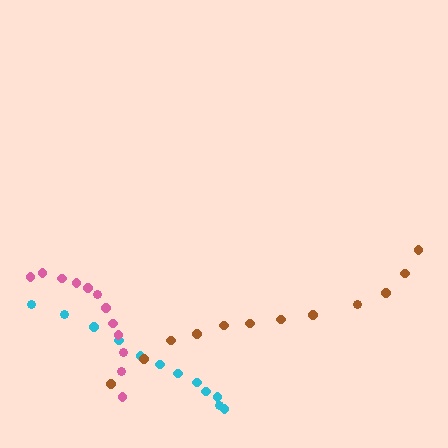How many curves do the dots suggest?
There are 3 distinct paths.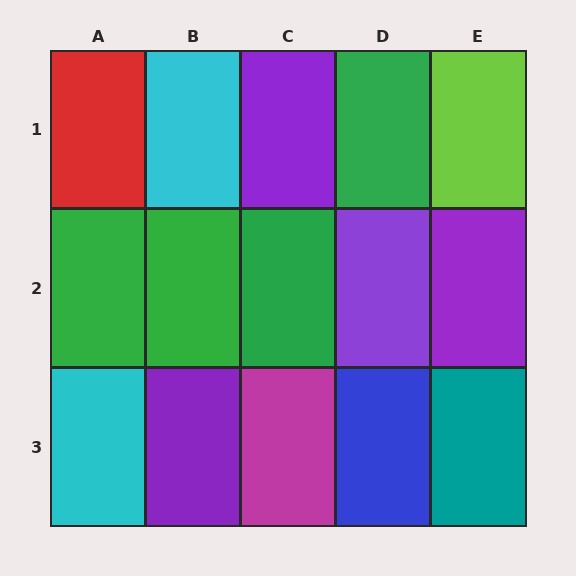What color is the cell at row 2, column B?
Green.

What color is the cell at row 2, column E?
Purple.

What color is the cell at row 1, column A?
Red.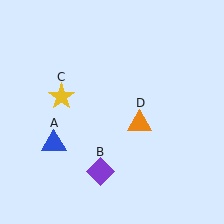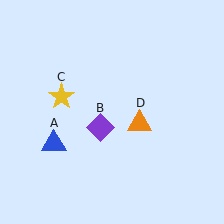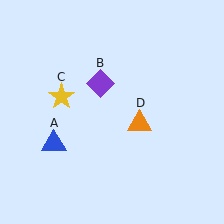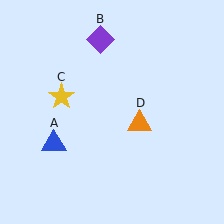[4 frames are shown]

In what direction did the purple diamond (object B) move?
The purple diamond (object B) moved up.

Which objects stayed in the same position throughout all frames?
Blue triangle (object A) and yellow star (object C) and orange triangle (object D) remained stationary.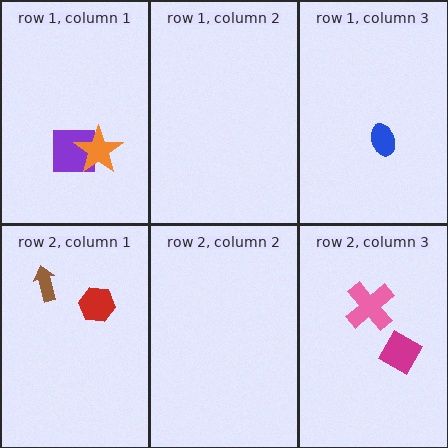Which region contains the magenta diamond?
The row 2, column 3 region.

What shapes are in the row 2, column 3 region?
The pink cross, the magenta diamond.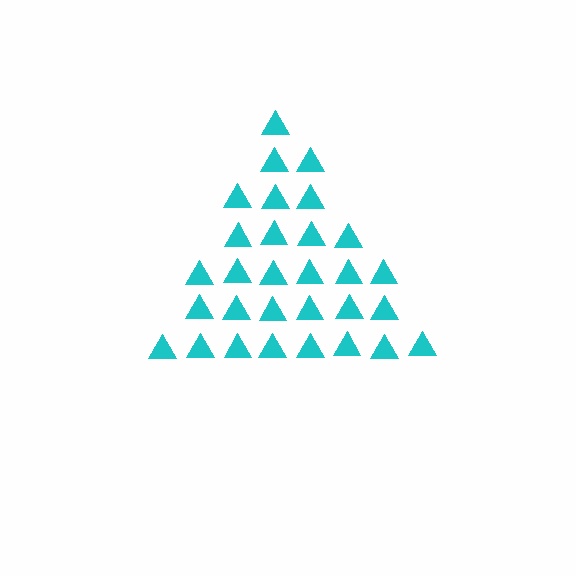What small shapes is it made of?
It is made of small triangles.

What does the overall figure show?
The overall figure shows a triangle.